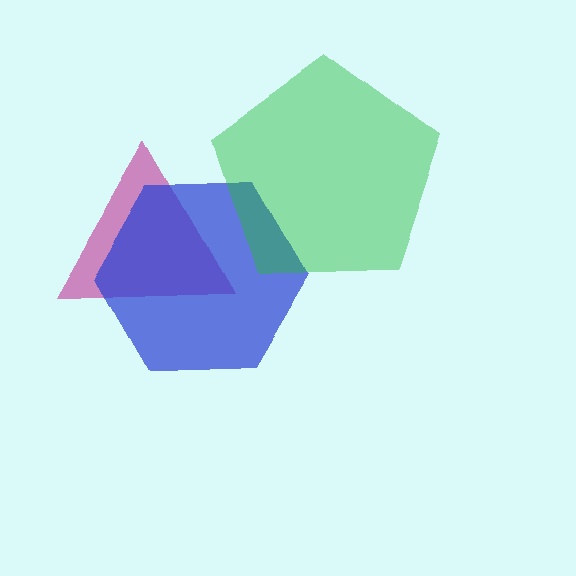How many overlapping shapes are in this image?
There are 3 overlapping shapes in the image.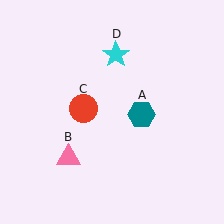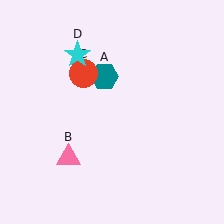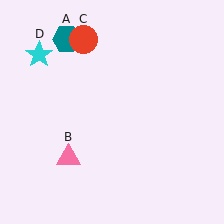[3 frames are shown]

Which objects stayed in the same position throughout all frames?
Pink triangle (object B) remained stationary.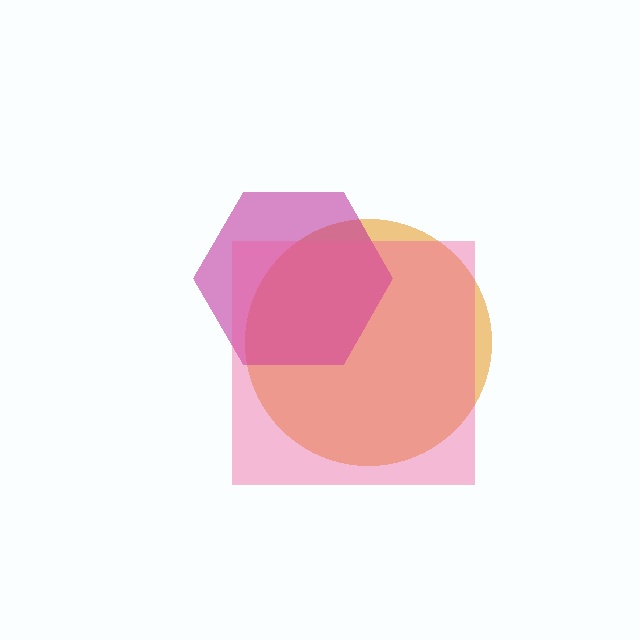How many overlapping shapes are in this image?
There are 3 overlapping shapes in the image.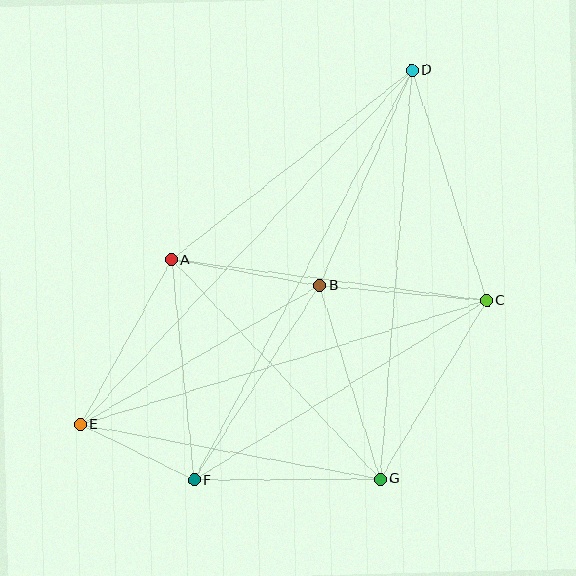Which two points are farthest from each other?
Points D and E are farthest from each other.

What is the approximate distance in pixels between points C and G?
The distance between C and G is approximately 208 pixels.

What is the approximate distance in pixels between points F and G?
The distance between F and G is approximately 186 pixels.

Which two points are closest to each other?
Points E and F are closest to each other.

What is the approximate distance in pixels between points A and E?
The distance between A and E is approximately 188 pixels.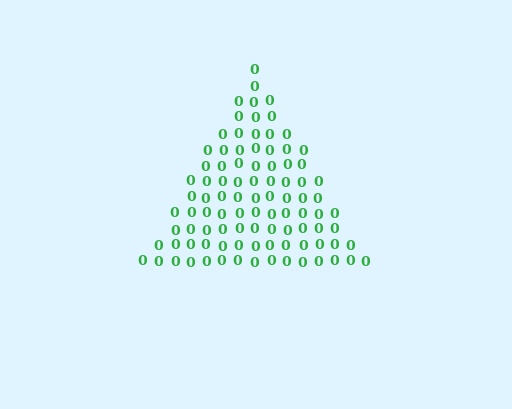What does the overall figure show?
The overall figure shows a triangle.